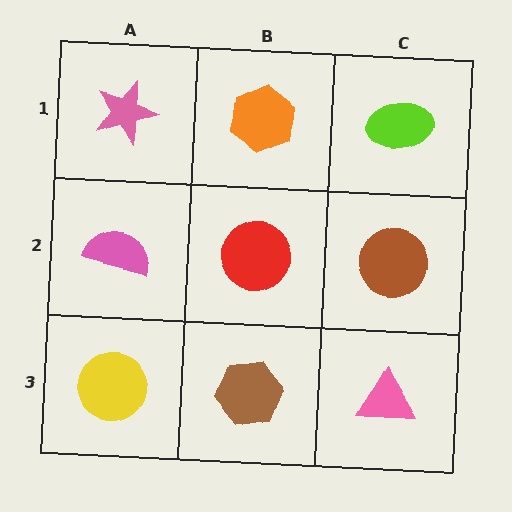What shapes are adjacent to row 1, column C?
A brown circle (row 2, column C), an orange hexagon (row 1, column B).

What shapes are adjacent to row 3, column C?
A brown circle (row 2, column C), a brown hexagon (row 3, column B).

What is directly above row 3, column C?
A brown circle.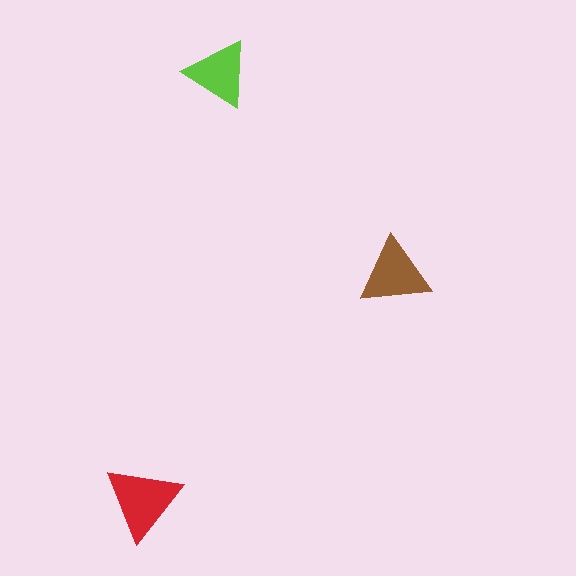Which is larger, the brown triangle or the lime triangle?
The brown one.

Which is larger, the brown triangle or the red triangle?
The red one.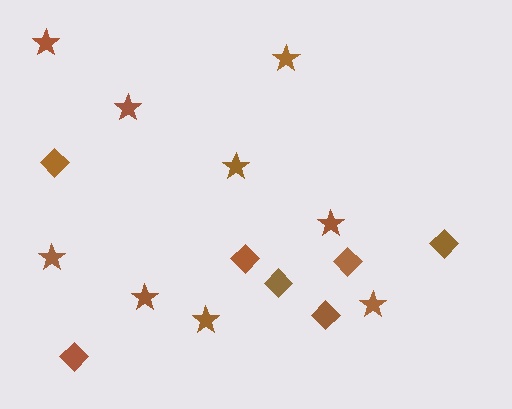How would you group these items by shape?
There are 2 groups: one group of diamonds (7) and one group of stars (9).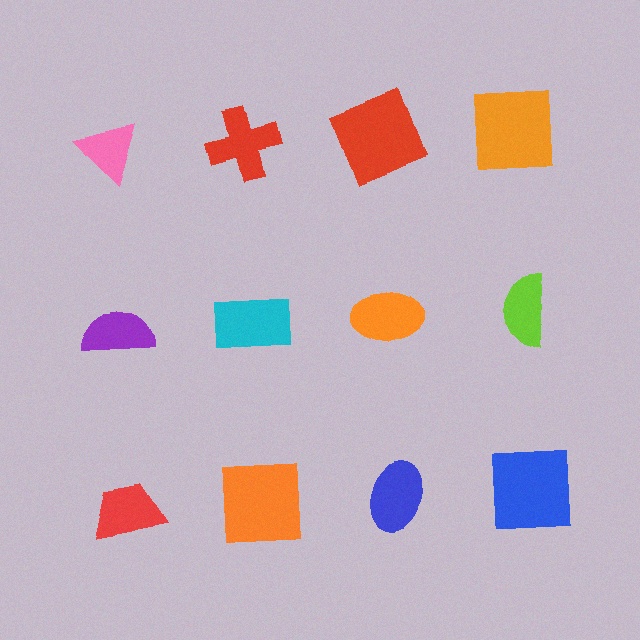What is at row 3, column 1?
A red trapezoid.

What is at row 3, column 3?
A blue ellipse.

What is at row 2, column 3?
An orange ellipse.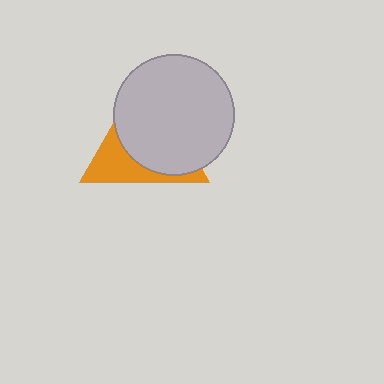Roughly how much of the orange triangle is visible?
A small part of it is visible (roughly 35%).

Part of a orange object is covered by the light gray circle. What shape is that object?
It is a triangle.